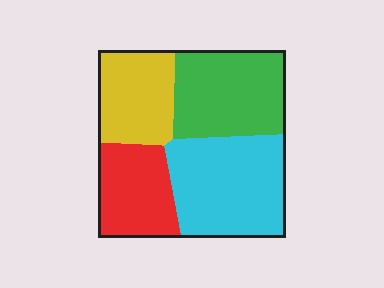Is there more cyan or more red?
Cyan.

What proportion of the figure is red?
Red takes up about one fifth (1/5) of the figure.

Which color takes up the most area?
Cyan, at roughly 35%.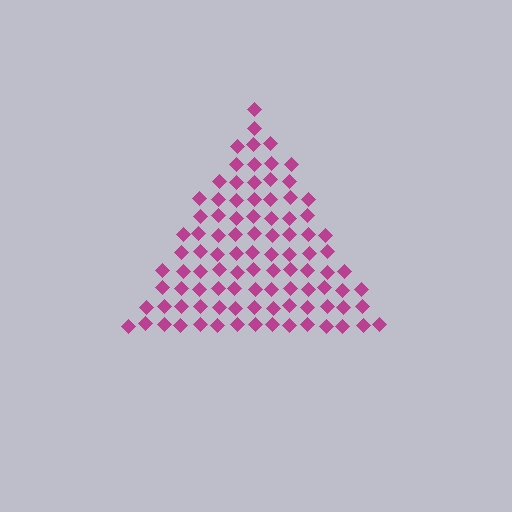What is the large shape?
The large shape is a triangle.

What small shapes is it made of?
It is made of small diamonds.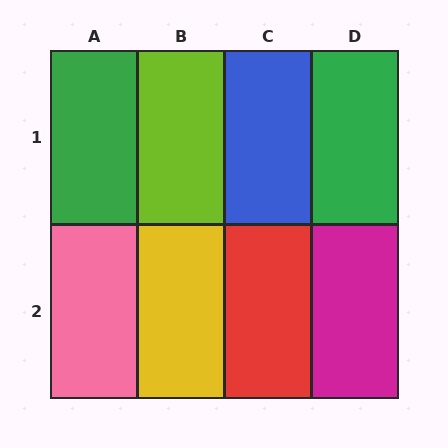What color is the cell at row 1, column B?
Lime.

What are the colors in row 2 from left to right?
Pink, yellow, red, magenta.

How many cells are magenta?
1 cell is magenta.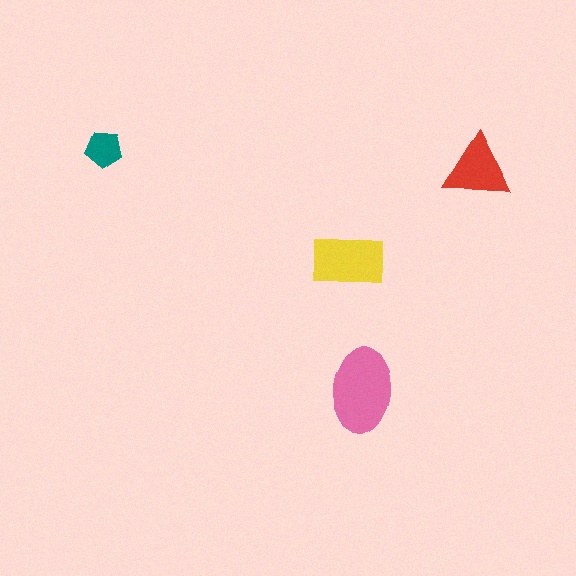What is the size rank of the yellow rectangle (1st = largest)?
2nd.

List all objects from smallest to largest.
The teal pentagon, the red triangle, the yellow rectangle, the pink ellipse.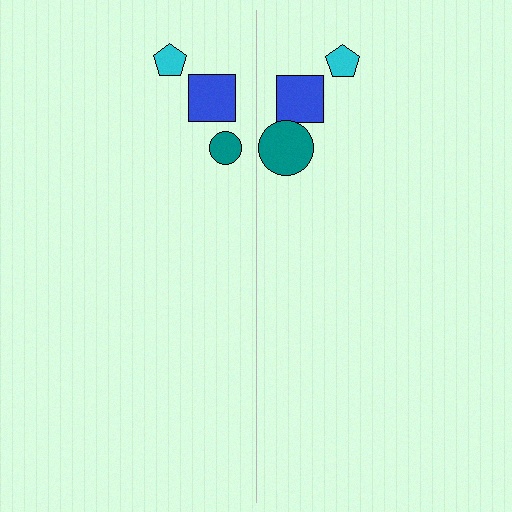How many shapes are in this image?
There are 6 shapes in this image.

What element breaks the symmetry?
The teal circle on the right side has a different size than its mirror counterpart.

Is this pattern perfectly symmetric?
No, the pattern is not perfectly symmetric. The teal circle on the right side has a different size than its mirror counterpart.